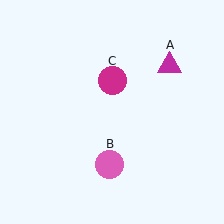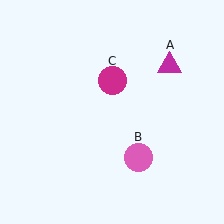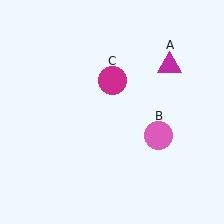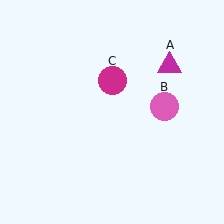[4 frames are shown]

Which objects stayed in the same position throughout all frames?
Magenta triangle (object A) and magenta circle (object C) remained stationary.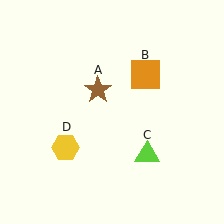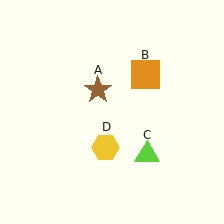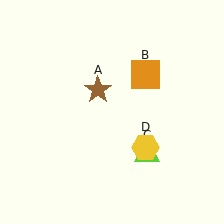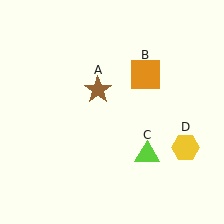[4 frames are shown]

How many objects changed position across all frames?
1 object changed position: yellow hexagon (object D).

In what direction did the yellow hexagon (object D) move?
The yellow hexagon (object D) moved right.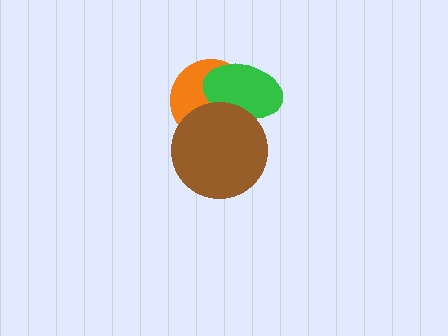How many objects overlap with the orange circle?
2 objects overlap with the orange circle.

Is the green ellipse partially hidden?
Yes, it is partially covered by another shape.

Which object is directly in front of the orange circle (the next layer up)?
The green ellipse is directly in front of the orange circle.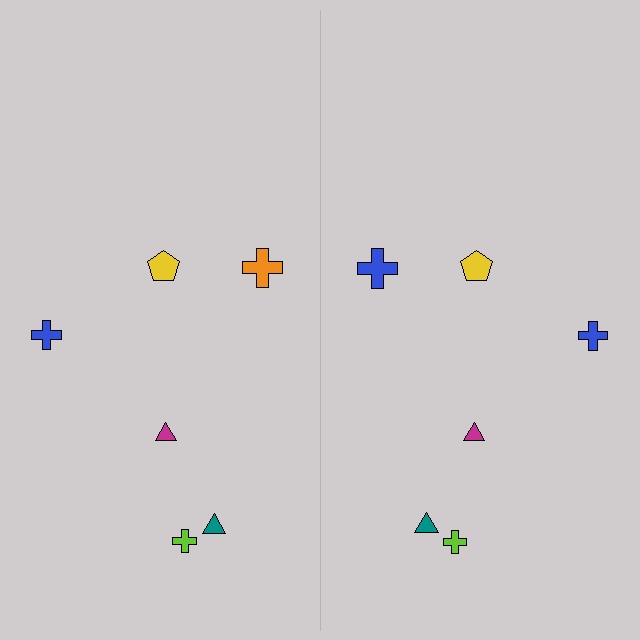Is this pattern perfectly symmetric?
No, the pattern is not perfectly symmetric. The blue cross on the right side breaks the symmetry — its mirror counterpart is orange.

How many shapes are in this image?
There are 12 shapes in this image.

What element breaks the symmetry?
The blue cross on the right side breaks the symmetry — its mirror counterpart is orange.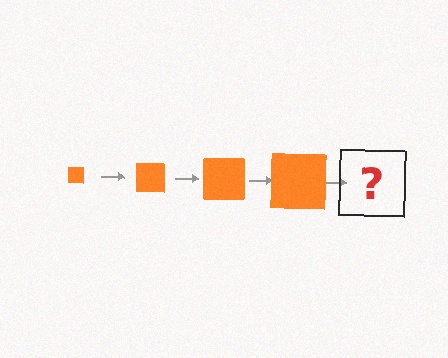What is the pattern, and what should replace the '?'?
The pattern is that the square gets progressively larger each step. The '?' should be an orange square, larger than the previous one.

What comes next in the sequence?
The next element should be an orange square, larger than the previous one.